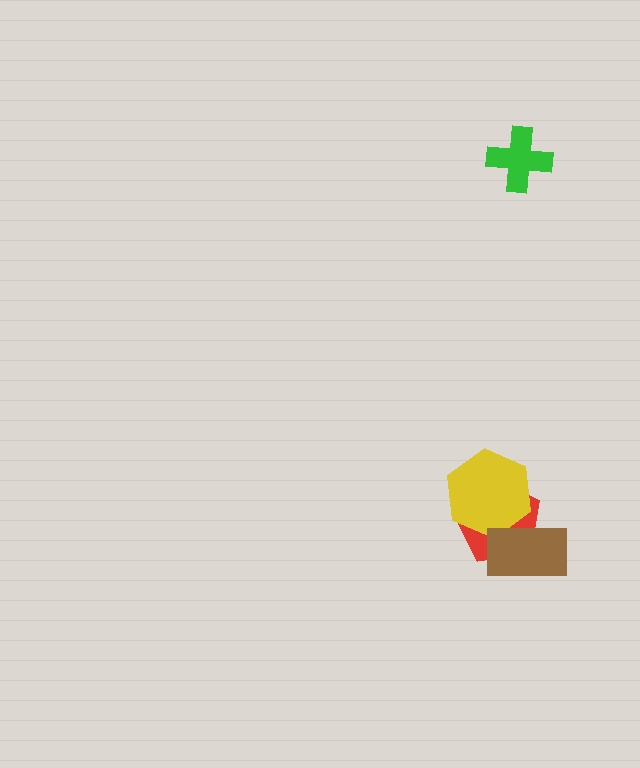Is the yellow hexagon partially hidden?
Yes, it is partially covered by another shape.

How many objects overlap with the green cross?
0 objects overlap with the green cross.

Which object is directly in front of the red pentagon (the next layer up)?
The yellow hexagon is directly in front of the red pentagon.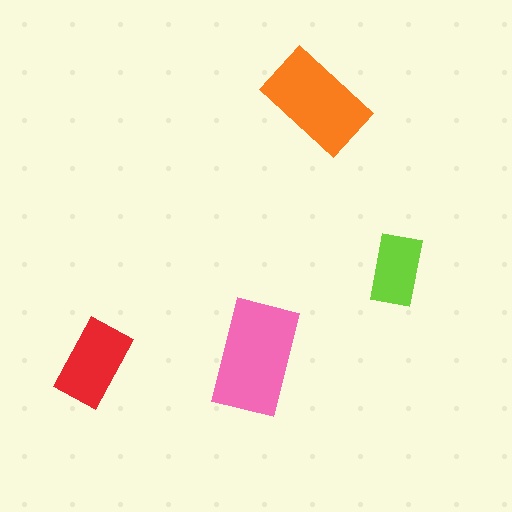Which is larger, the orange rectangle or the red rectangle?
The orange one.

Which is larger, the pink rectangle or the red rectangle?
The pink one.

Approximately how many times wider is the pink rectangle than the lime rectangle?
About 1.5 times wider.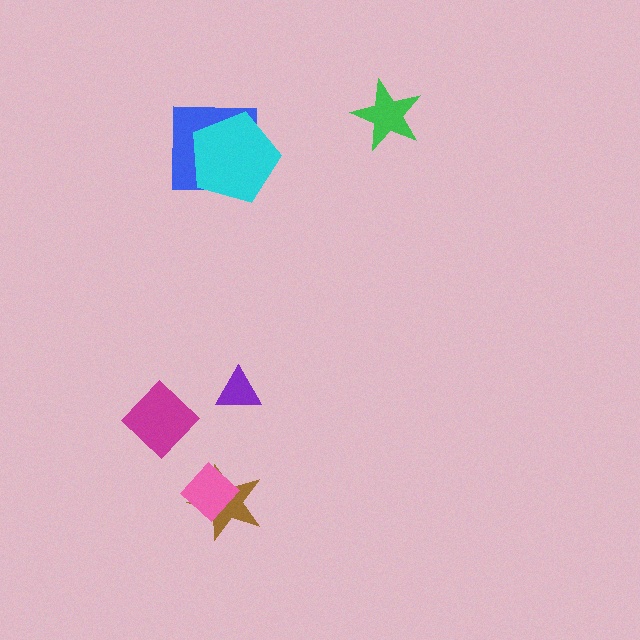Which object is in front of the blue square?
The cyan pentagon is in front of the blue square.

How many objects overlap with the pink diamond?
1 object overlaps with the pink diamond.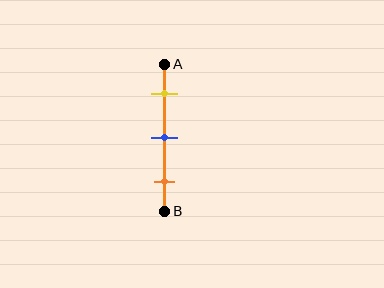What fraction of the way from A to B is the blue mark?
The blue mark is approximately 50% (0.5) of the way from A to B.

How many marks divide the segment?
There are 3 marks dividing the segment.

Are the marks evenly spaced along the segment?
Yes, the marks are approximately evenly spaced.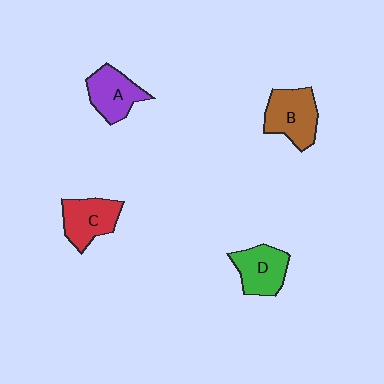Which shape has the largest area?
Shape B (brown).